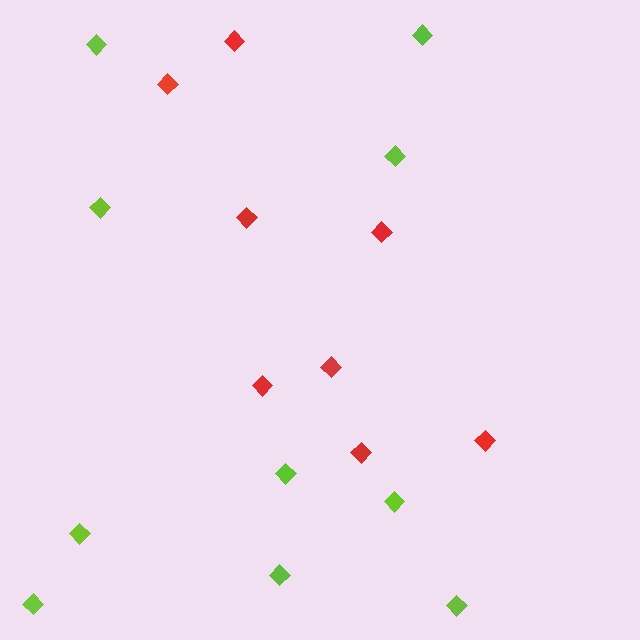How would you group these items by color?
There are 2 groups: one group of lime diamonds (10) and one group of red diamonds (8).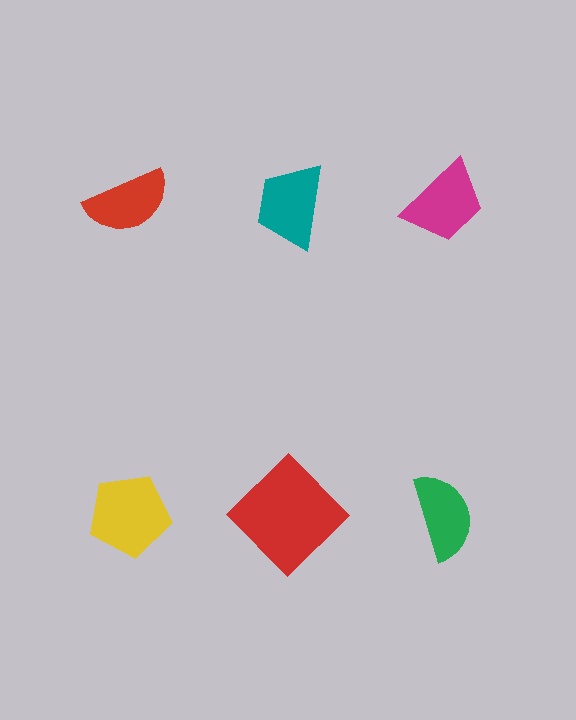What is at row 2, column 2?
A red diamond.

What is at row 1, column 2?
A teal trapezoid.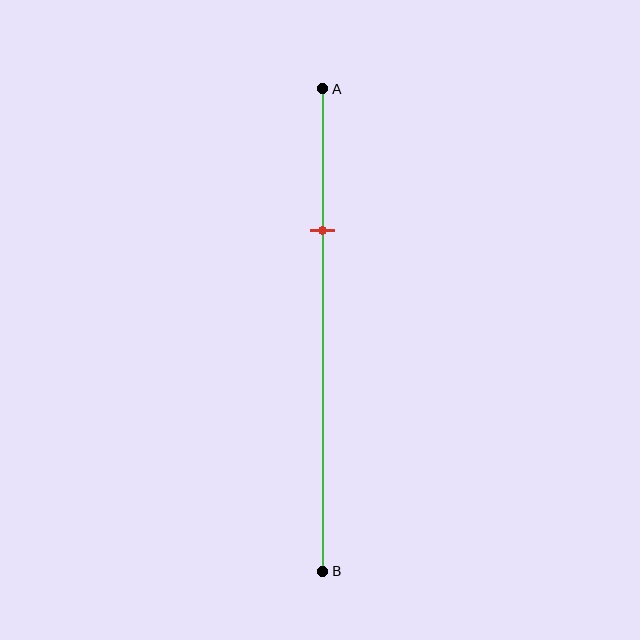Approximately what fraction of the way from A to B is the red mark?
The red mark is approximately 30% of the way from A to B.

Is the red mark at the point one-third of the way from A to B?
No, the mark is at about 30% from A, not at the 33% one-third point.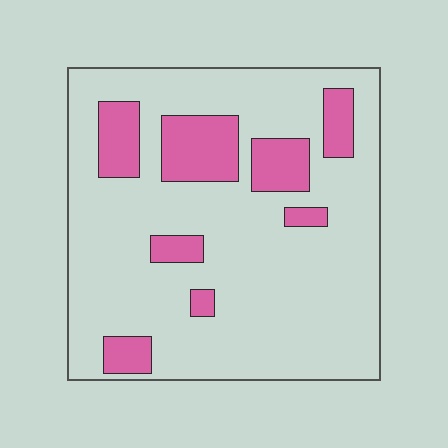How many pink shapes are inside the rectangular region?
8.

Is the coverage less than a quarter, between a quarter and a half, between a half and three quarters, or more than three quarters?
Less than a quarter.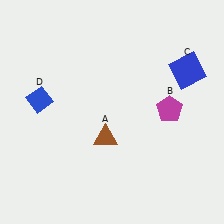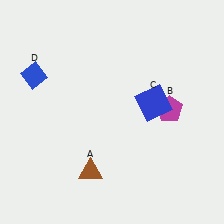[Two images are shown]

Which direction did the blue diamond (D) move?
The blue diamond (D) moved up.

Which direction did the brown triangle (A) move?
The brown triangle (A) moved down.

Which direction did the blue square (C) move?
The blue square (C) moved left.